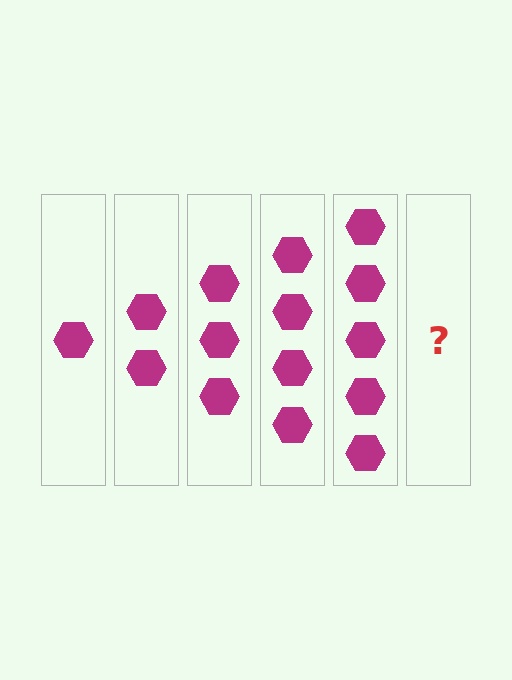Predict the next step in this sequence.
The next step is 6 hexagons.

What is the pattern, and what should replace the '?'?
The pattern is that each step adds one more hexagon. The '?' should be 6 hexagons.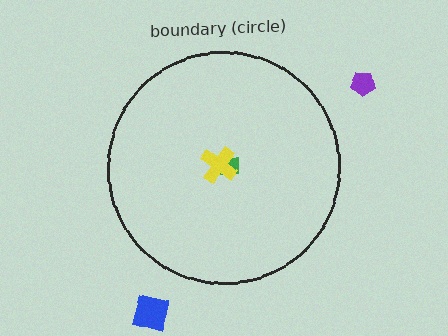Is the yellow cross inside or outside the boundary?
Inside.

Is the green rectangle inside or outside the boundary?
Inside.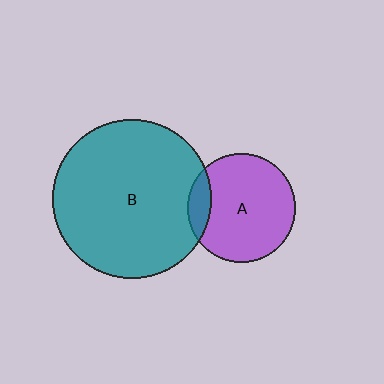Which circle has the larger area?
Circle B (teal).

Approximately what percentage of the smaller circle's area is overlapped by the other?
Approximately 15%.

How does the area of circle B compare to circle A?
Approximately 2.1 times.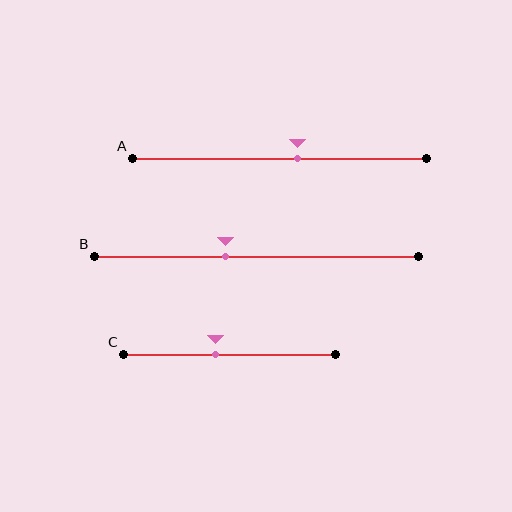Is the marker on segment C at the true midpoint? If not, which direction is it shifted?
No, the marker on segment C is shifted to the left by about 7% of the segment length.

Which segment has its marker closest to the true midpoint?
Segment A has its marker closest to the true midpoint.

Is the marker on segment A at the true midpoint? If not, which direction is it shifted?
No, the marker on segment A is shifted to the right by about 6% of the segment length.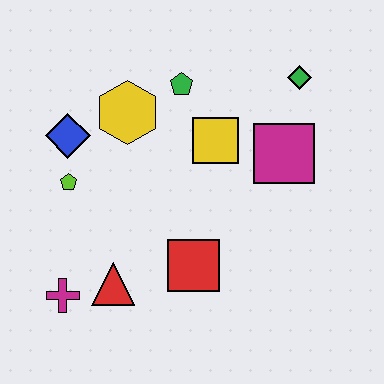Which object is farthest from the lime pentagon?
The green diamond is farthest from the lime pentagon.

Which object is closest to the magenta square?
The yellow square is closest to the magenta square.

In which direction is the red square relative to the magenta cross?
The red square is to the right of the magenta cross.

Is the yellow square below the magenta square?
No